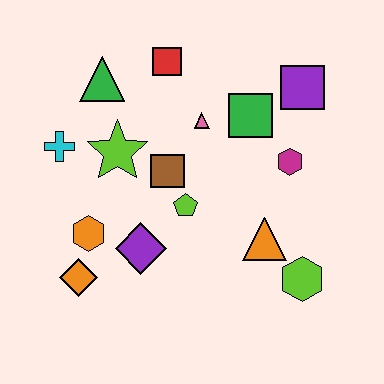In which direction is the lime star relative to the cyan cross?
The lime star is to the right of the cyan cross.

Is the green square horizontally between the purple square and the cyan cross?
Yes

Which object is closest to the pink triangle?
The green square is closest to the pink triangle.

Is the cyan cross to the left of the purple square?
Yes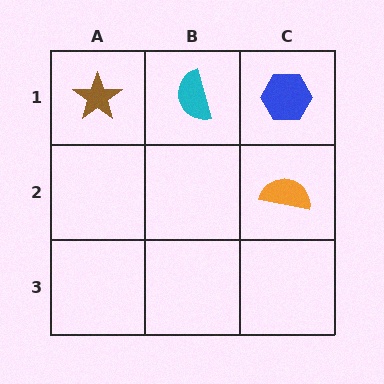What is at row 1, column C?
A blue hexagon.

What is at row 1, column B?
A cyan semicircle.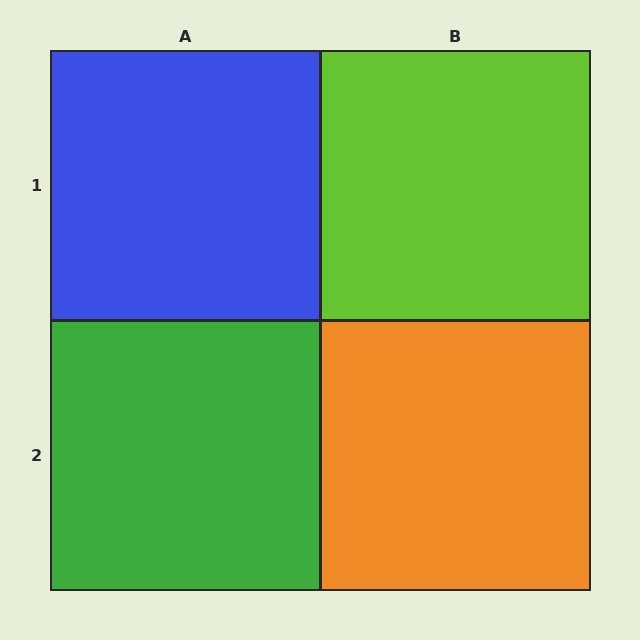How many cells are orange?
1 cell is orange.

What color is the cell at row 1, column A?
Blue.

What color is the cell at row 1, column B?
Lime.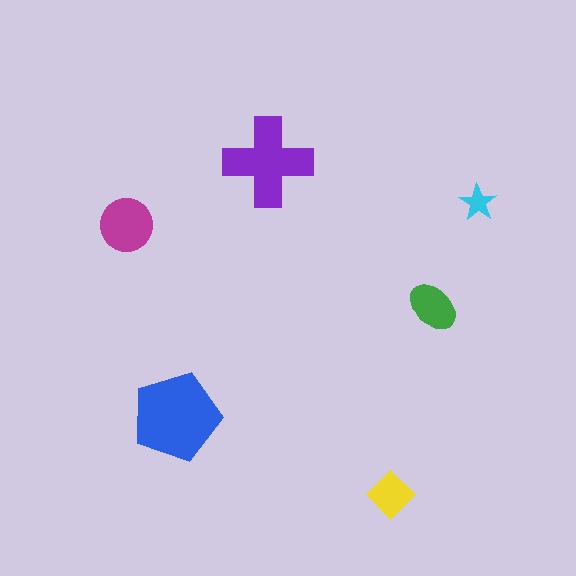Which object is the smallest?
The cyan star.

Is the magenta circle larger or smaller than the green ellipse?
Larger.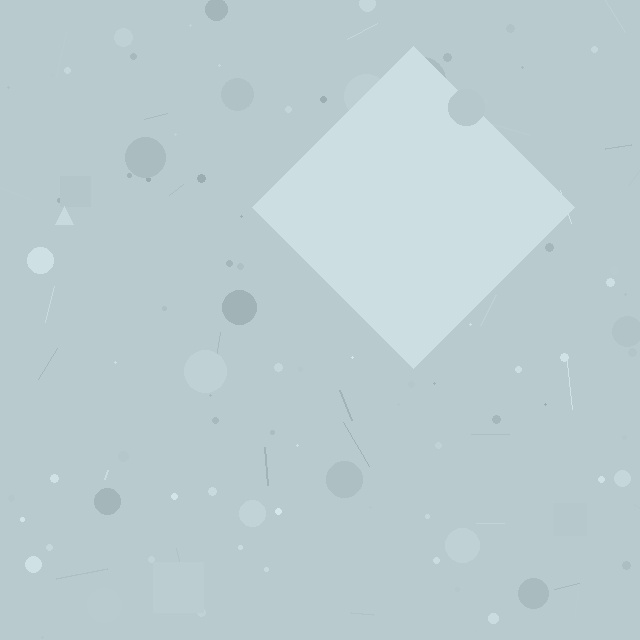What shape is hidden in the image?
A diamond is hidden in the image.